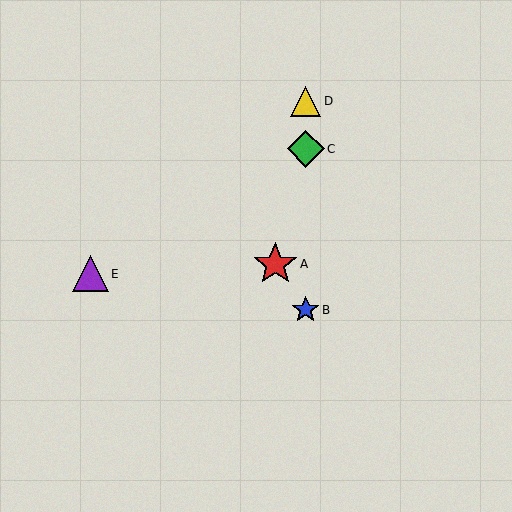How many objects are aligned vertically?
3 objects (B, C, D) are aligned vertically.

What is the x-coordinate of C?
Object C is at x≈306.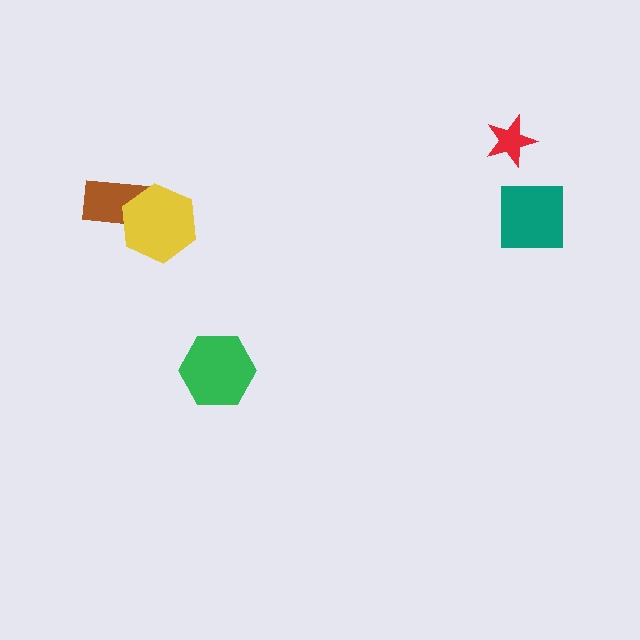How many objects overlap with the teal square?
0 objects overlap with the teal square.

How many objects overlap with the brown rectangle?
1 object overlaps with the brown rectangle.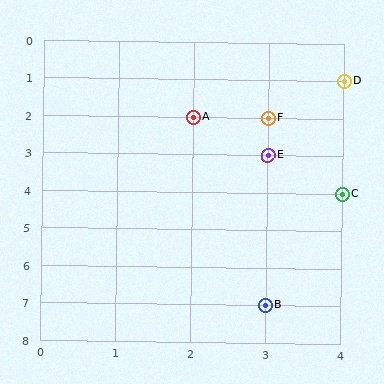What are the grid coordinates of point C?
Point C is at grid coordinates (4, 4).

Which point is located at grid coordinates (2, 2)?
Point A is at (2, 2).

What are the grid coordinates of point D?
Point D is at grid coordinates (4, 1).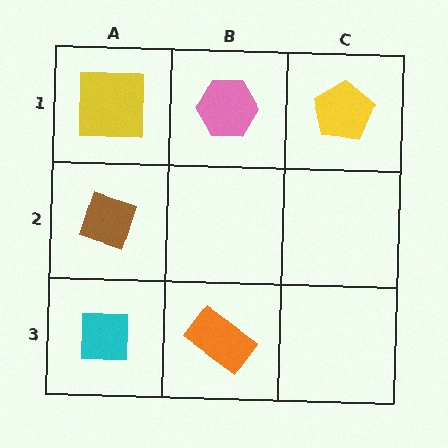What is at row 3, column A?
A cyan square.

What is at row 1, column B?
A pink hexagon.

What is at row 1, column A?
A yellow square.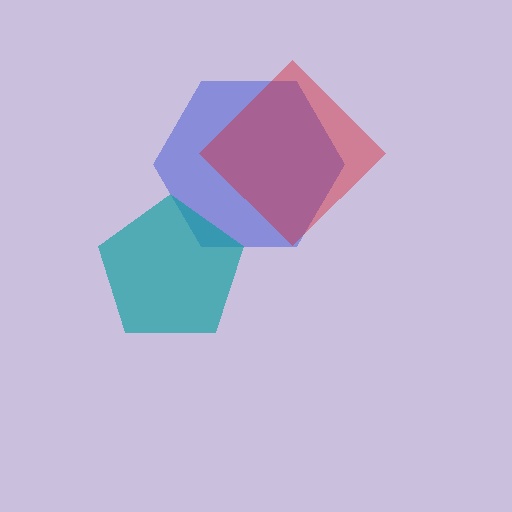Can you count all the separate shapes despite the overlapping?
Yes, there are 3 separate shapes.